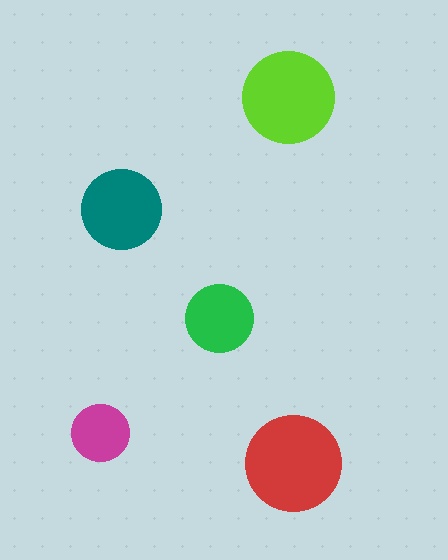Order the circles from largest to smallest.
the red one, the lime one, the teal one, the green one, the magenta one.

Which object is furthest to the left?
The magenta circle is leftmost.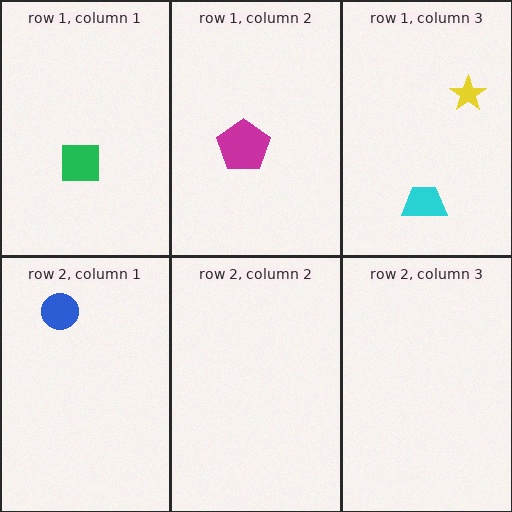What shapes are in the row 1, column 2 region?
The magenta pentagon.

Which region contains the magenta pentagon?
The row 1, column 2 region.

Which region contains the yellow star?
The row 1, column 3 region.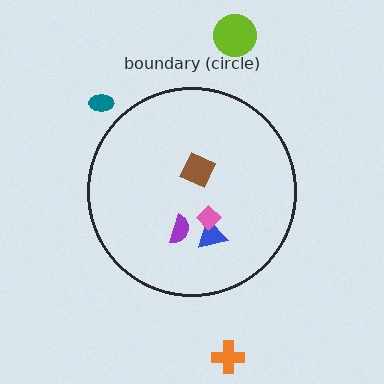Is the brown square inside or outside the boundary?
Inside.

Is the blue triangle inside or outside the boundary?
Inside.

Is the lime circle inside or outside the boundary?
Outside.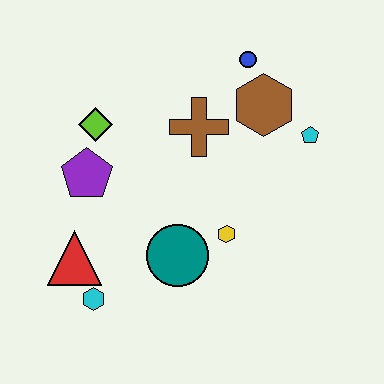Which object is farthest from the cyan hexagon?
The blue circle is farthest from the cyan hexagon.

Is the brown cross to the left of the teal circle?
No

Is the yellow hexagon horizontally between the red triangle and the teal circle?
No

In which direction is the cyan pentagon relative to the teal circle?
The cyan pentagon is to the right of the teal circle.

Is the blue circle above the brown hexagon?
Yes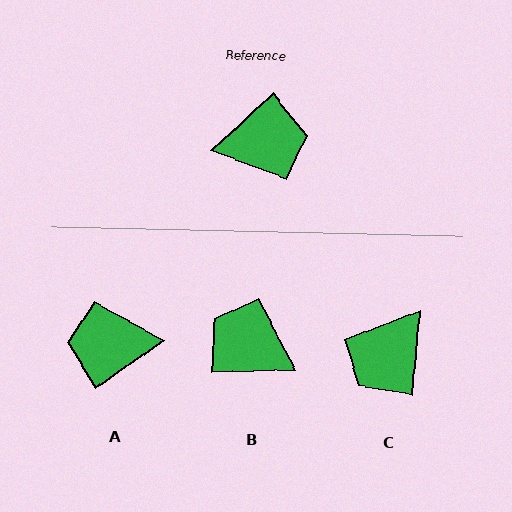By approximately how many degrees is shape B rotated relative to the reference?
Approximately 139 degrees counter-clockwise.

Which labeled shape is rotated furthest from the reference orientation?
A, about 172 degrees away.